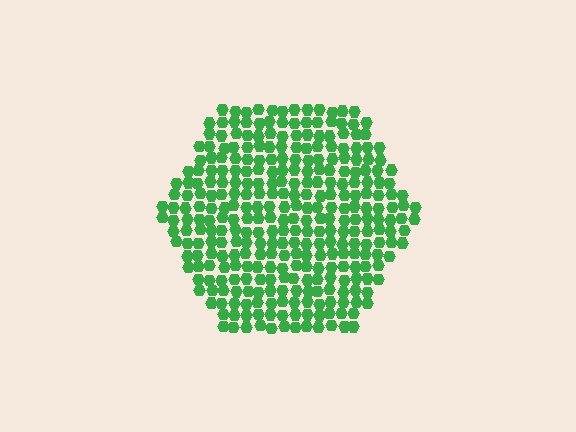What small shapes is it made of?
It is made of small hexagons.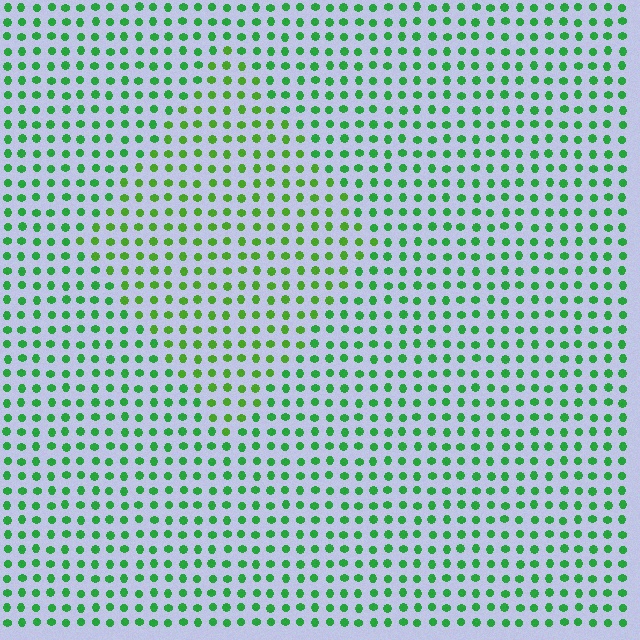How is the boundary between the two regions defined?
The boundary is defined purely by a slight shift in hue (about 26 degrees). Spacing, size, and orientation are identical on both sides.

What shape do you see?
I see a diamond.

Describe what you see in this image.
The image is filled with small green elements in a uniform arrangement. A diamond-shaped region is visible where the elements are tinted to a slightly different hue, forming a subtle color boundary.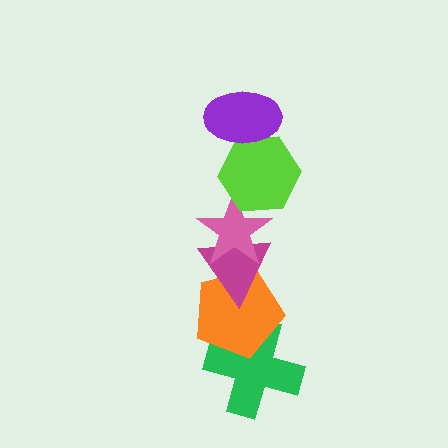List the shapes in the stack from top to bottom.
From top to bottom: the purple ellipse, the lime hexagon, the pink star, the magenta triangle, the orange pentagon, the green cross.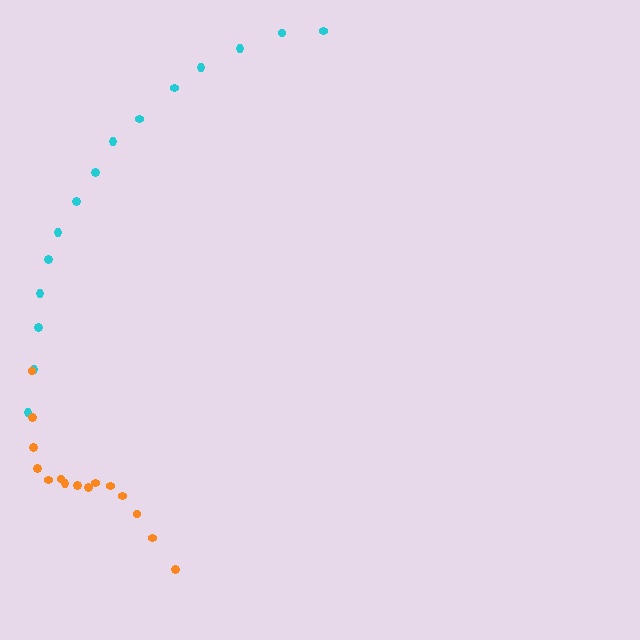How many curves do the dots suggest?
There are 2 distinct paths.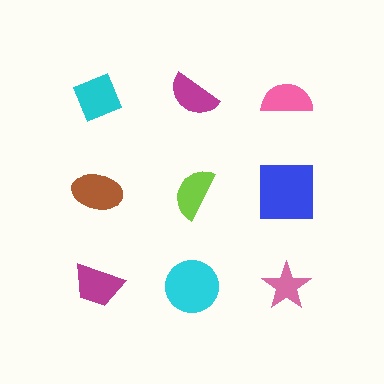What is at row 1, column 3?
A pink semicircle.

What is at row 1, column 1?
A cyan diamond.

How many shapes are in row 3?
3 shapes.